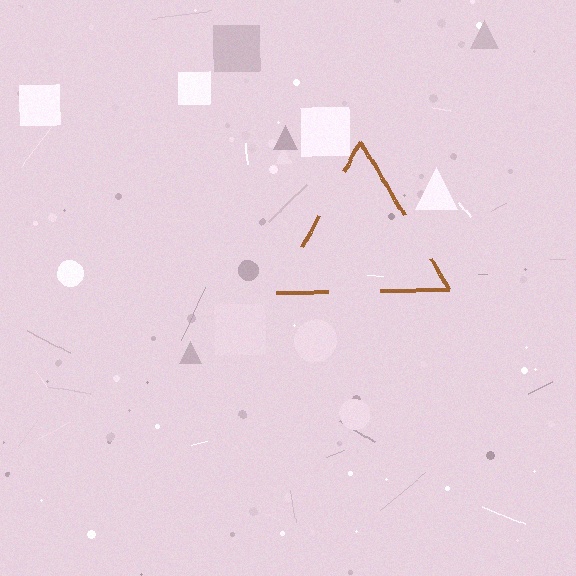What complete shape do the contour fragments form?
The contour fragments form a triangle.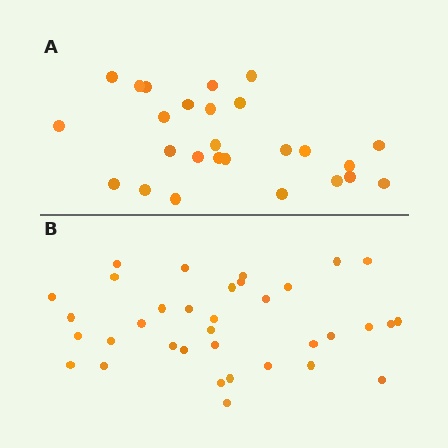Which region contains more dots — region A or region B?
Region B (the bottom region) has more dots.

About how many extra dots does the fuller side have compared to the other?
Region B has roughly 8 or so more dots than region A.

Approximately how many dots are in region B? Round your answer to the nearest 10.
About 40 dots. (The exact count is 35, which rounds to 40.)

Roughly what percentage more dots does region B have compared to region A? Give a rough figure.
About 35% more.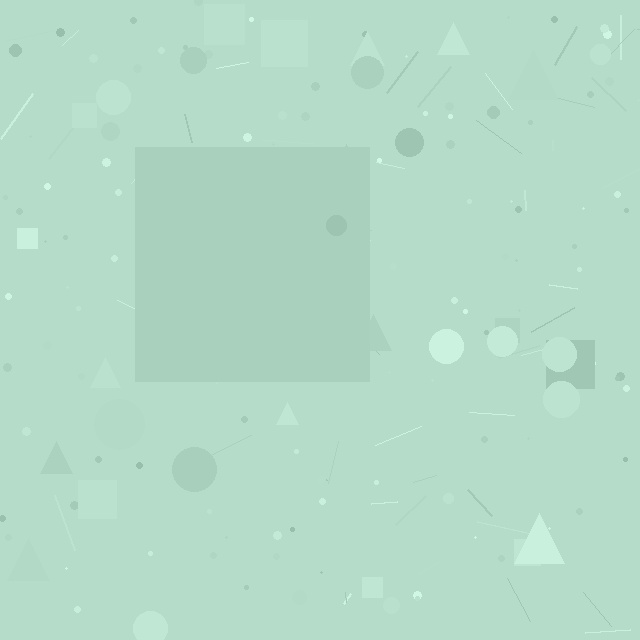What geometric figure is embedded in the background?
A square is embedded in the background.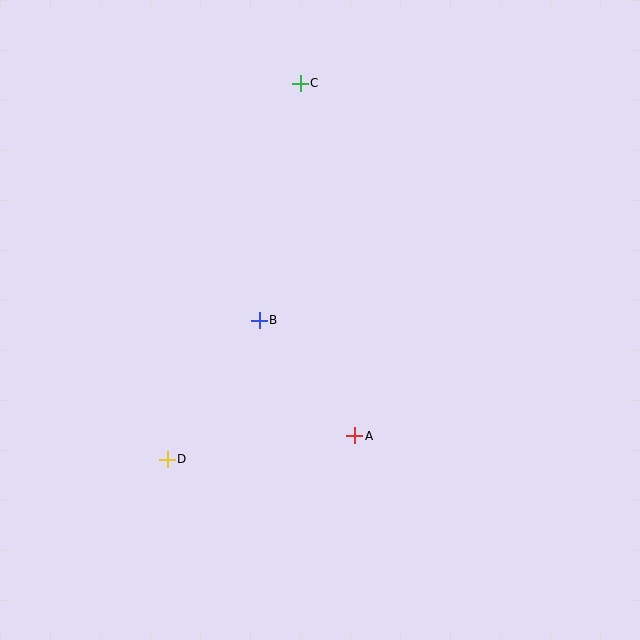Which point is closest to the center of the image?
Point B at (259, 320) is closest to the center.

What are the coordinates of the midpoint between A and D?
The midpoint between A and D is at (261, 448).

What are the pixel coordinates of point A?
Point A is at (354, 436).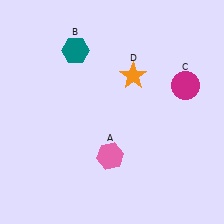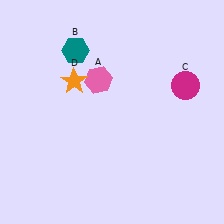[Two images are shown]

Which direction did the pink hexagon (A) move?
The pink hexagon (A) moved up.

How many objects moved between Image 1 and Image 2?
2 objects moved between the two images.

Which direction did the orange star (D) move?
The orange star (D) moved left.